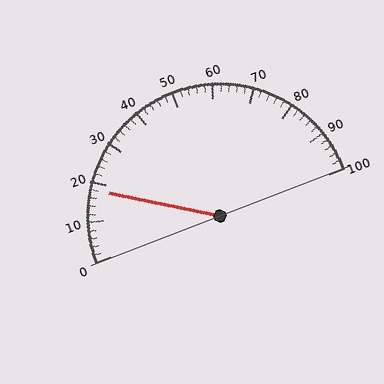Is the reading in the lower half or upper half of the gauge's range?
The reading is in the lower half of the range (0 to 100).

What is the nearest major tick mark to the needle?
The nearest major tick mark is 20.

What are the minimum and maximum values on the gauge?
The gauge ranges from 0 to 100.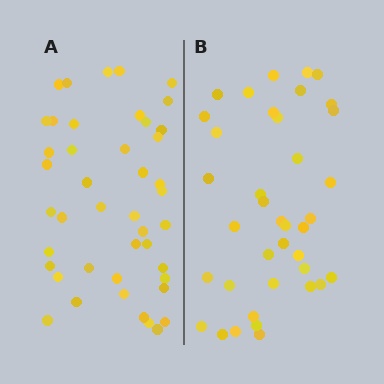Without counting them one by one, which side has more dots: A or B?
Region A (the left region) has more dots.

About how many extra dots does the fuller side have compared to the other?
Region A has about 6 more dots than region B.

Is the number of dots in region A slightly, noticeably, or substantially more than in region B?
Region A has only slightly more — the two regions are fairly close. The ratio is roughly 1.2 to 1.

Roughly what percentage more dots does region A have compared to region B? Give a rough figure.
About 15% more.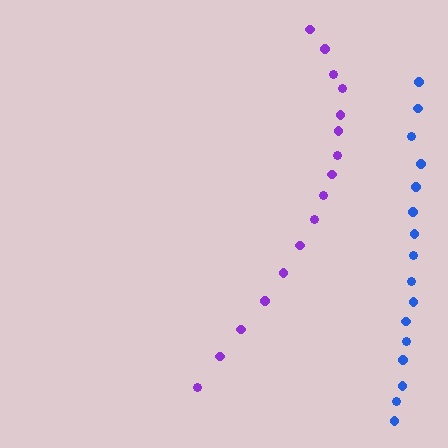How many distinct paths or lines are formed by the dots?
There are 2 distinct paths.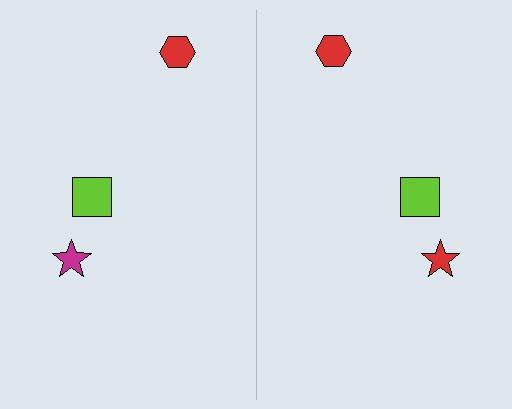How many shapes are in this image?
There are 6 shapes in this image.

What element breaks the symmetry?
The red star on the right side breaks the symmetry — its mirror counterpart is magenta.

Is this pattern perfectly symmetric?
No, the pattern is not perfectly symmetric. The red star on the right side breaks the symmetry — its mirror counterpart is magenta.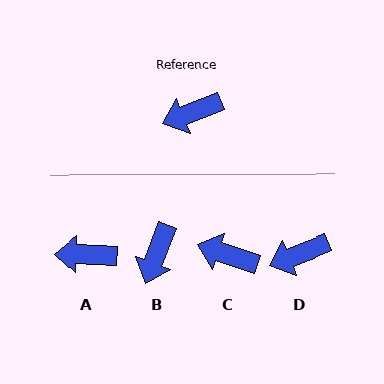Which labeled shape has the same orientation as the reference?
D.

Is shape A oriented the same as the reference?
No, it is off by about 24 degrees.